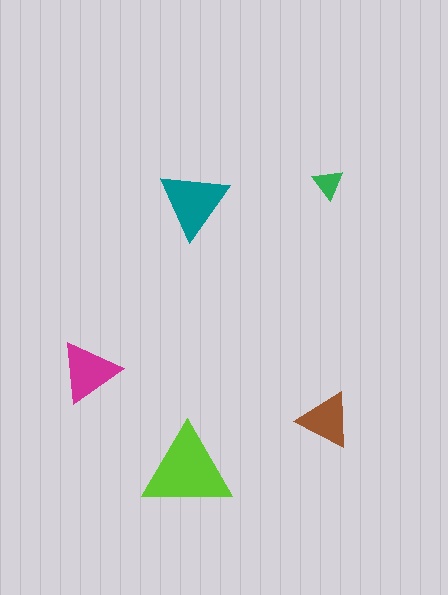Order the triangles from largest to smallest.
the lime one, the teal one, the magenta one, the brown one, the green one.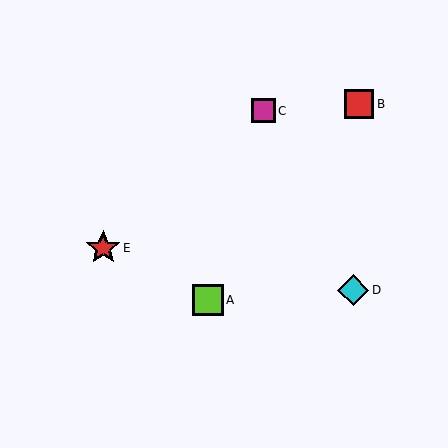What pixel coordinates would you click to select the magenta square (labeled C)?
Click at (264, 111) to select the magenta square C.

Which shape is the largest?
The red star (labeled E) is the largest.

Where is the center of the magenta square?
The center of the magenta square is at (264, 111).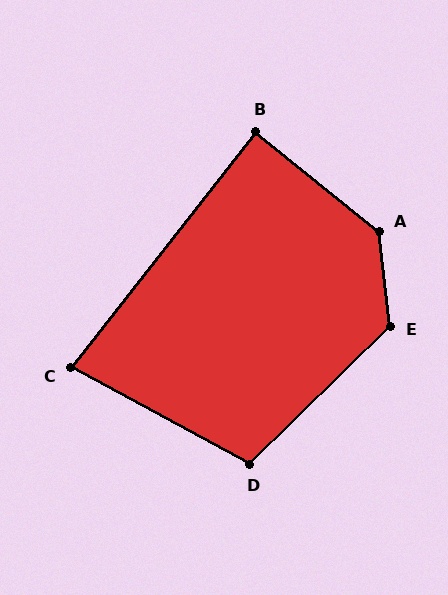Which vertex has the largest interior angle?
A, at approximately 136 degrees.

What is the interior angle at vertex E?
Approximately 128 degrees (obtuse).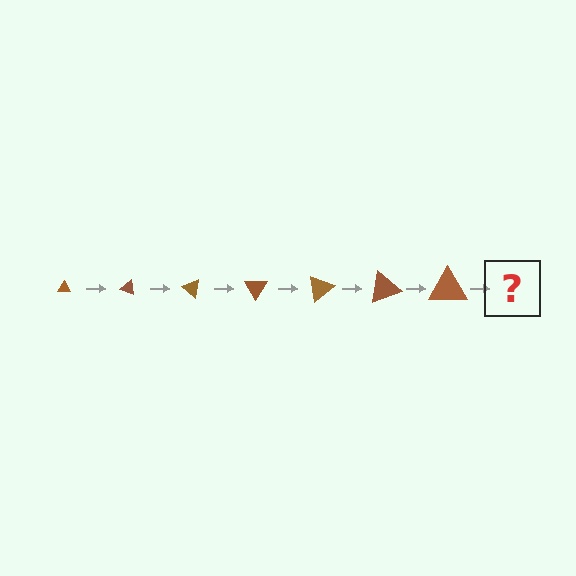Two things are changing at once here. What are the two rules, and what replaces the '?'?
The two rules are that the triangle grows larger each step and it rotates 20 degrees each step. The '?' should be a triangle, larger than the previous one and rotated 140 degrees from the start.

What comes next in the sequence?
The next element should be a triangle, larger than the previous one and rotated 140 degrees from the start.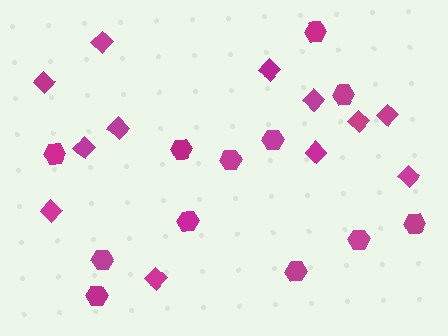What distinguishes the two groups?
There are 2 groups: one group of hexagons (12) and one group of diamonds (12).